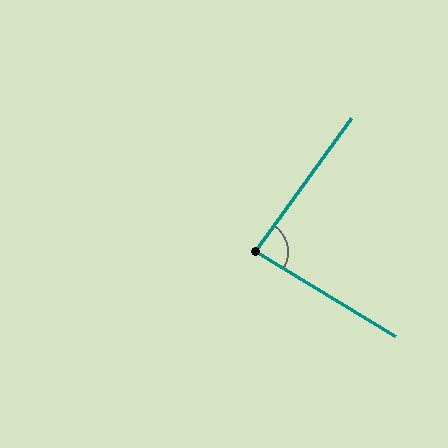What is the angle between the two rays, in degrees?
Approximately 86 degrees.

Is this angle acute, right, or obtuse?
It is approximately a right angle.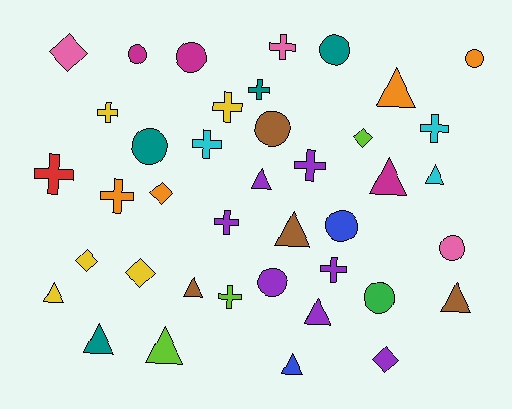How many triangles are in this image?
There are 12 triangles.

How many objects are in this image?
There are 40 objects.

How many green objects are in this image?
There is 1 green object.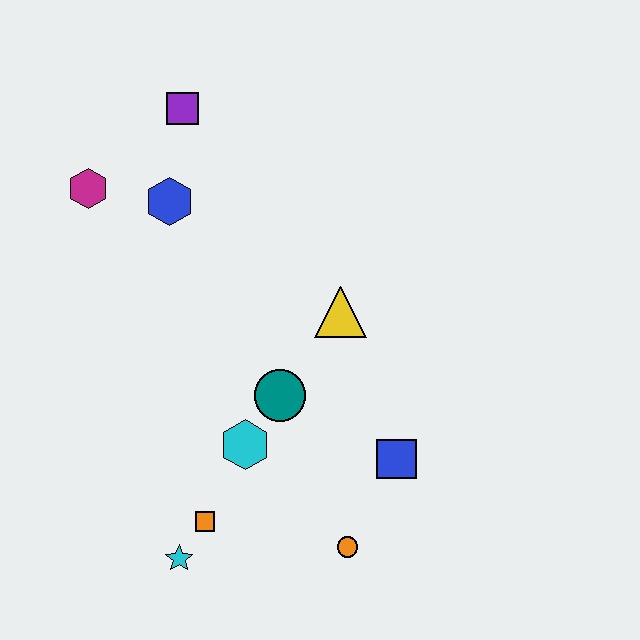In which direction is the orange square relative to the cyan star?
The orange square is above the cyan star.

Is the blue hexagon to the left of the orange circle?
Yes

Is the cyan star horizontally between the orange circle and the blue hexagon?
Yes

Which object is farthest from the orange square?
The purple square is farthest from the orange square.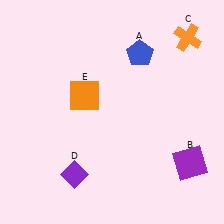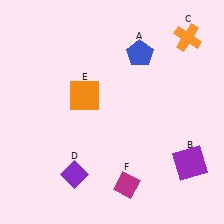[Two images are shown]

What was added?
A magenta diamond (F) was added in Image 2.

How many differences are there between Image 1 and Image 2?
There is 1 difference between the two images.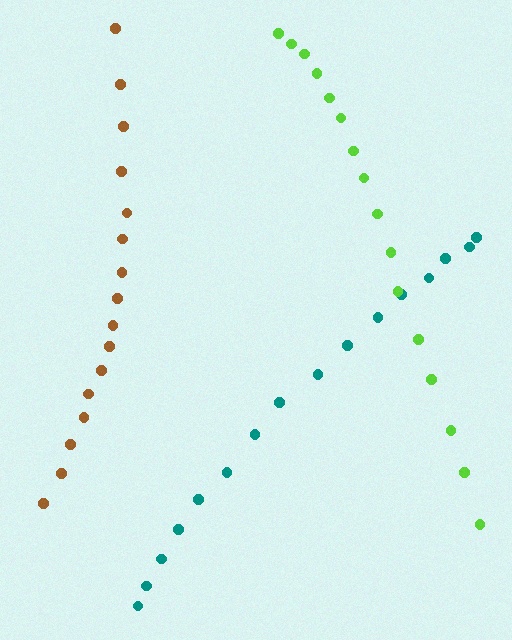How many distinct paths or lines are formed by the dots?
There are 3 distinct paths.